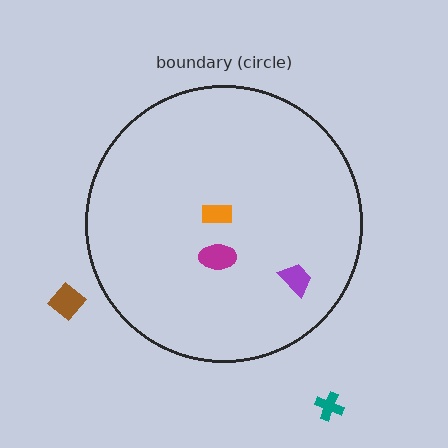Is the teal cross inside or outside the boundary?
Outside.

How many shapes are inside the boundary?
3 inside, 2 outside.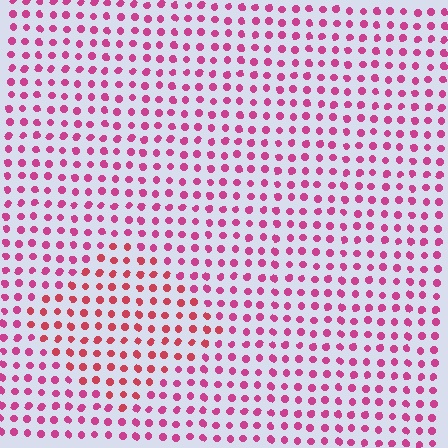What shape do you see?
I see a diamond.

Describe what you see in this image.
The image is filled with small magenta elements in a uniform arrangement. A diamond-shaped region is visible where the elements are tinted to a slightly different hue, forming a subtle color boundary.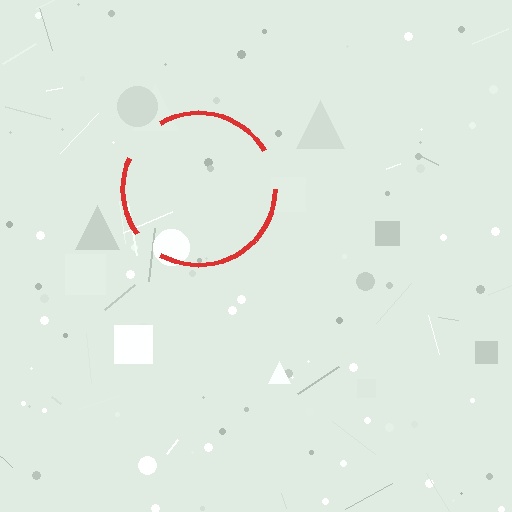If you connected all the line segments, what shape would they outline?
They would outline a circle.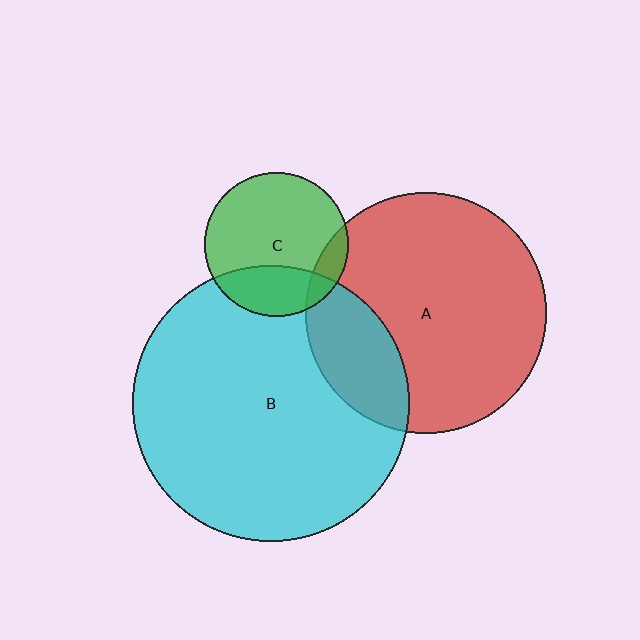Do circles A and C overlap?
Yes.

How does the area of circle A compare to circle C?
Approximately 2.8 times.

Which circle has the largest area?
Circle B (cyan).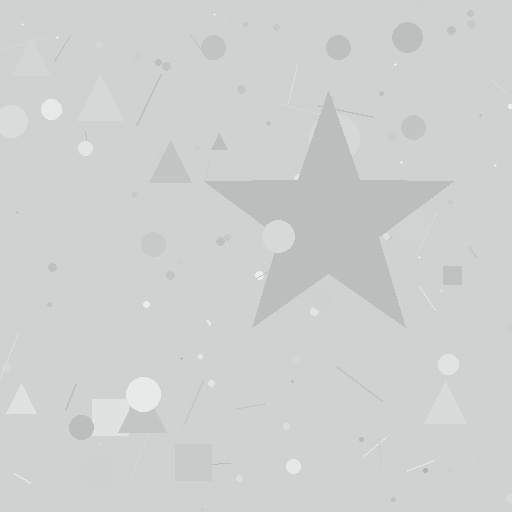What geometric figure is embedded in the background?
A star is embedded in the background.